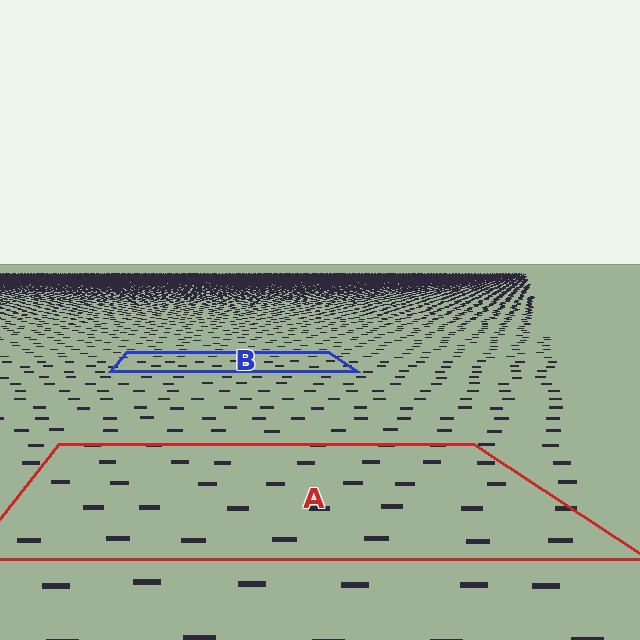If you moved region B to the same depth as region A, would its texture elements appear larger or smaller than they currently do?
They would appear larger. At a closer depth, the same texture elements are projected at a bigger on-screen size.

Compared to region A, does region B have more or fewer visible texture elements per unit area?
Region B has more texture elements per unit area — they are packed more densely because it is farther away.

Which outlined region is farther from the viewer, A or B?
Region B is farther from the viewer — the texture elements inside it appear smaller and more densely packed.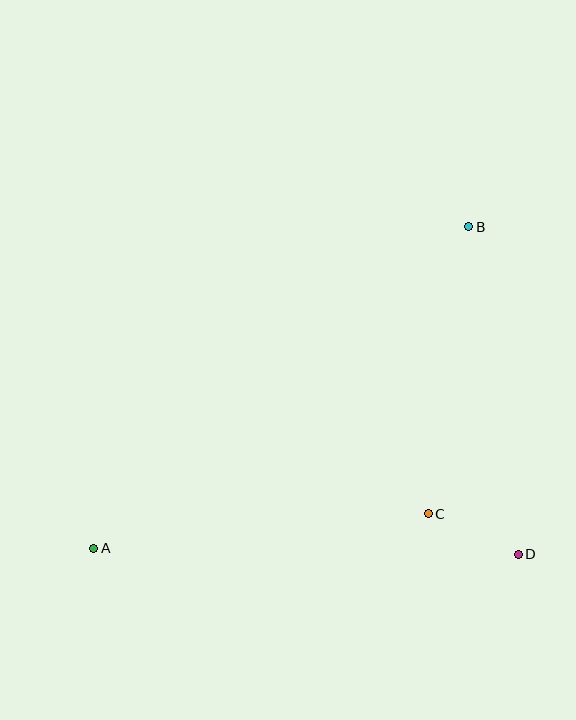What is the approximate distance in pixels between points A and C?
The distance between A and C is approximately 336 pixels.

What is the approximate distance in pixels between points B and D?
The distance between B and D is approximately 331 pixels.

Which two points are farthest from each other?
Points A and B are farthest from each other.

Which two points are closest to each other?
Points C and D are closest to each other.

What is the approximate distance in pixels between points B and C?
The distance between B and C is approximately 290 pixels.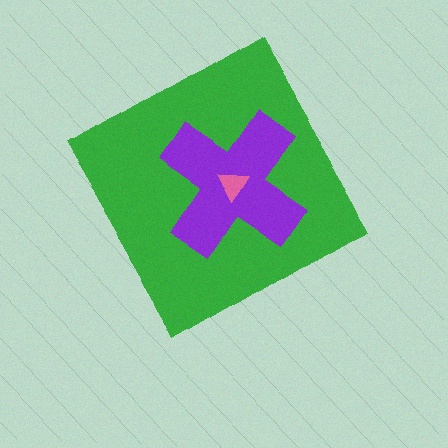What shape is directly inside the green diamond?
The purple cross.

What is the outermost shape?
The green diamond.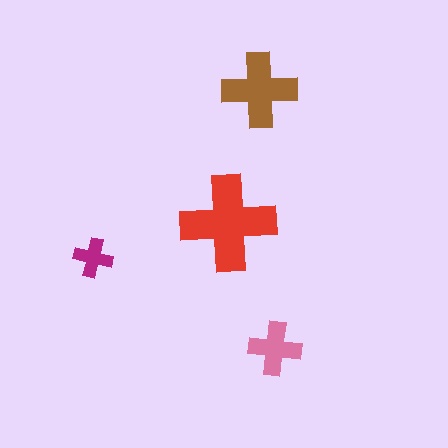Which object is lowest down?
The pink cross is bottommost.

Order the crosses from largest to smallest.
the red one, the brown one, the pink one, the magenta one.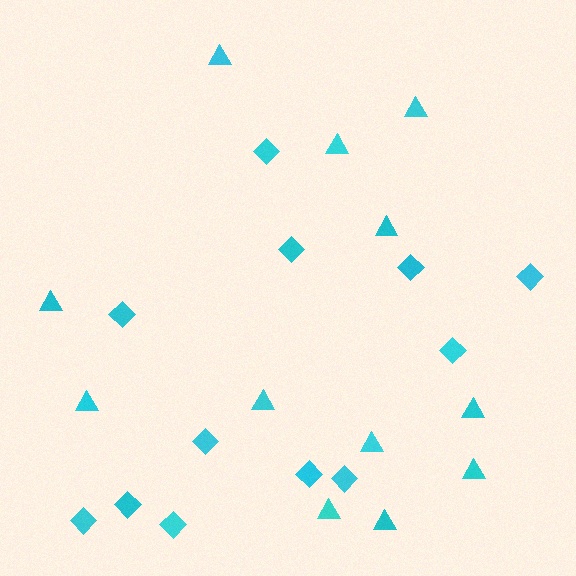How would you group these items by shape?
There are 2 groups: one group of diamonds (12) and one group of triangles (12).